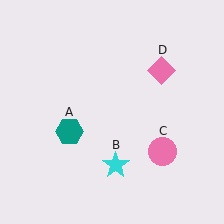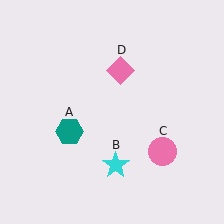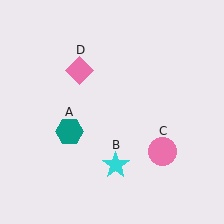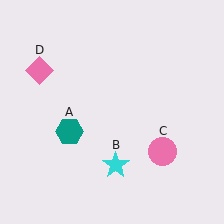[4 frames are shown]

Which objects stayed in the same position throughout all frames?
Teal hexagon (object A) and cyan star (object B) and pink circle (object C) remained stationary.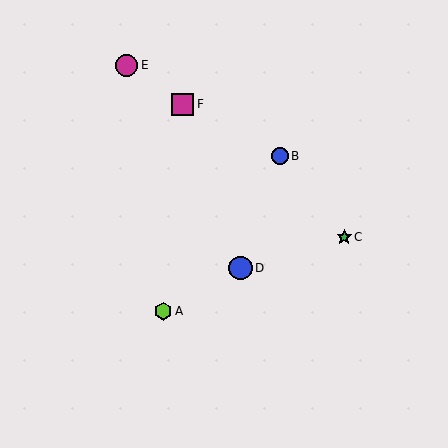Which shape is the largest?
The blue circle (labeled D) is the largest.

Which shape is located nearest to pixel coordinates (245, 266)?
The blue circle (labeled D) at (240, 268) is nearest to that location.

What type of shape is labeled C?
Shape C is a green star.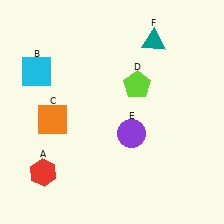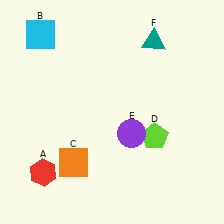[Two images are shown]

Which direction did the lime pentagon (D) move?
The lime pentagon (D) moved down.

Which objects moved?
The objects that moved are: the cyan square (B), the orange square (C), the lime pentagon (D).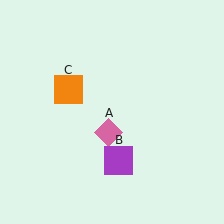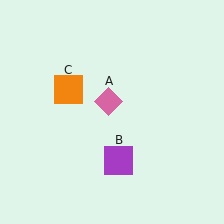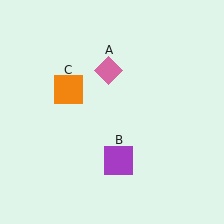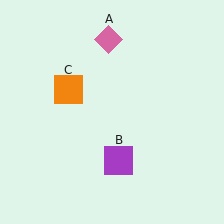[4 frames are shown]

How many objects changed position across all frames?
1 object changed position: pink diamond (object A).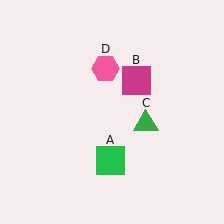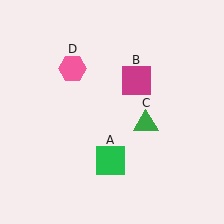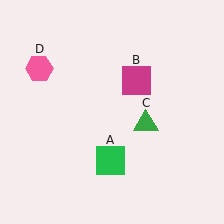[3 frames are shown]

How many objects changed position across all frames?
1 object changed position: pink hexagon (object D).